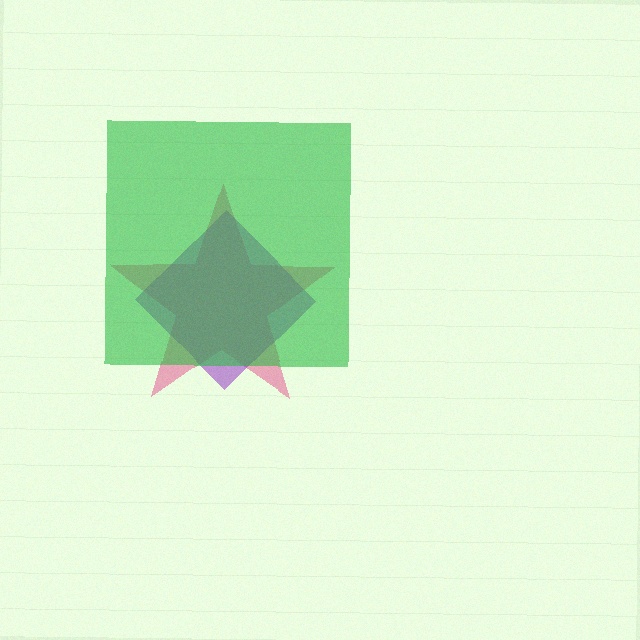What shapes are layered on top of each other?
The layered shapes are: a pink star, a purple diamond, a green square.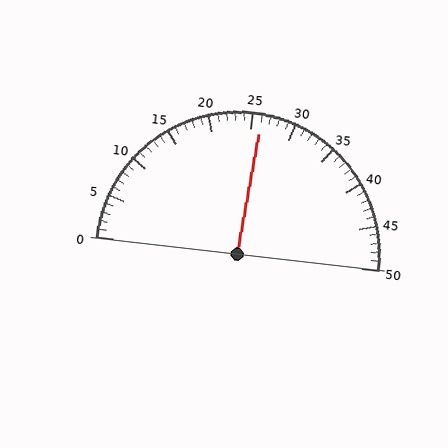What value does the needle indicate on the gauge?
The needle indicates approximately 26.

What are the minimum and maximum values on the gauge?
The gauge ranges from 0 to 50.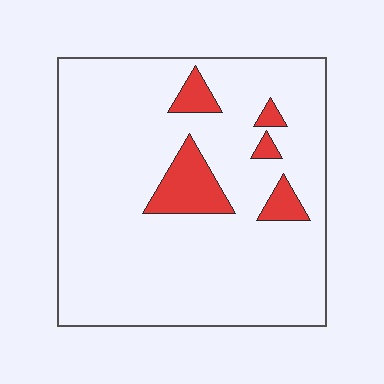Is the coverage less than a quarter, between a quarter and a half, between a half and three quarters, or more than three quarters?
Less than a quarter.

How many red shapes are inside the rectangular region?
5.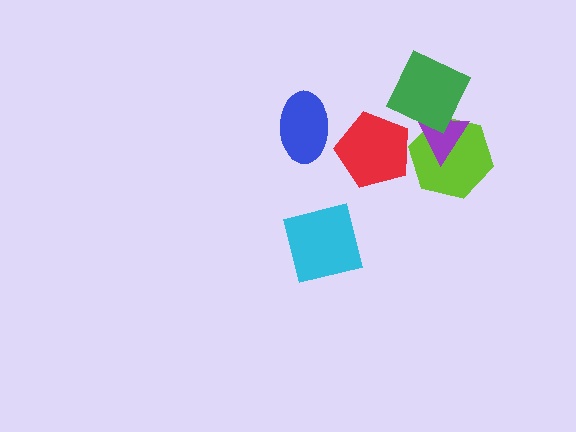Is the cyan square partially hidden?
No, no other shape covers it.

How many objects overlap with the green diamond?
2 objects overlap with the green diamond.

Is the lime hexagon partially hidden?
Yes, it is partially covered by another shape.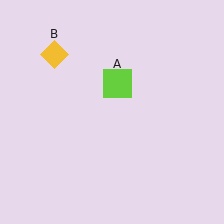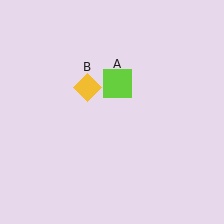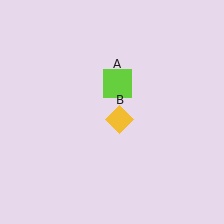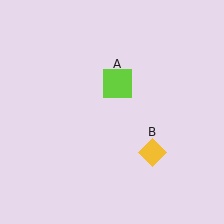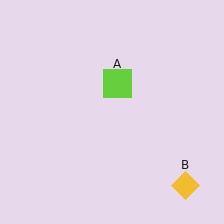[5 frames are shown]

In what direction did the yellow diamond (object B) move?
The yellow diamond (object B) moved down and to the right.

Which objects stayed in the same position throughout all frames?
Lime square (object A) remained stationary.